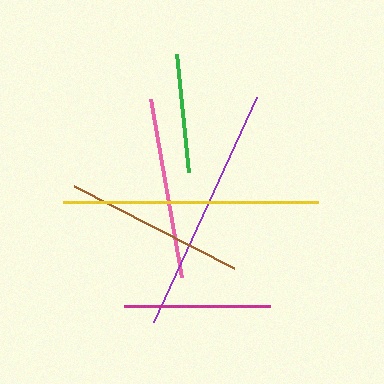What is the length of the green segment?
The green segment is approximately 119 pixels long.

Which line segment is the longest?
The yellow line is the longest at approximately 254 pixels.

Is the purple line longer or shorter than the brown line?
The purple line is longer than the brown line.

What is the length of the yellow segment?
The yellow segment is approximately 254 pixels long.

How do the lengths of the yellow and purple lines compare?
The yellow and purple lines are approximately the same length.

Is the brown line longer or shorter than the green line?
The brown line is longer than the green line.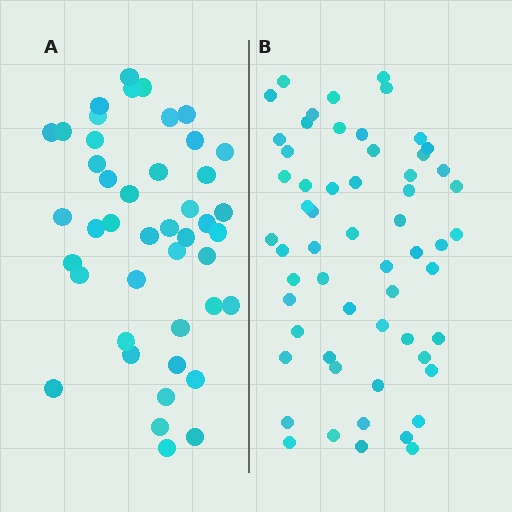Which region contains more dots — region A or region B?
Region B (the right region) has more dots.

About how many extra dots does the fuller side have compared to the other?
Region B has approximately 15 more dots than region A.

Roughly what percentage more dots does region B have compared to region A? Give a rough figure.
About 30% more.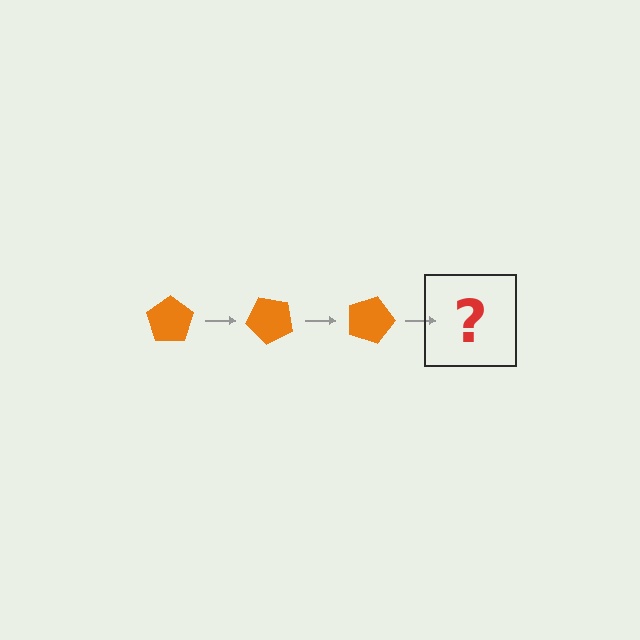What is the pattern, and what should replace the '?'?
The pattern is that the pentagon rotates 45 degrees each step. The '?' should be an orange pentagon rotated 135 degrees.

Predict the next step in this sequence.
The next step is an orange pentagon rotated 135 degrees.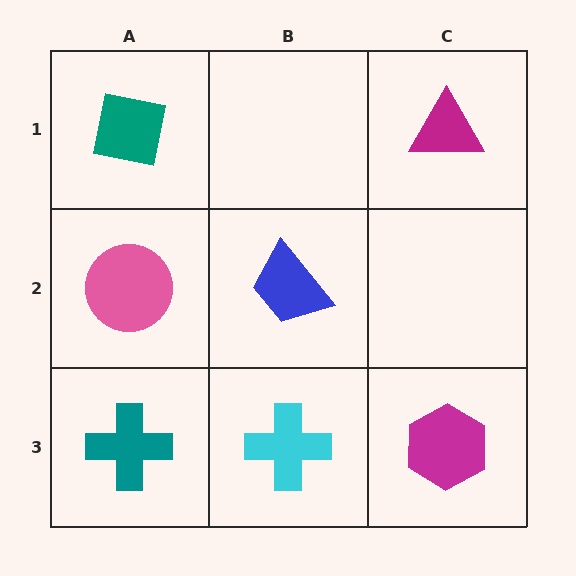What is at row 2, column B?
A blue trapezoid.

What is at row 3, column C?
A magenta hexagon.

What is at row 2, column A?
A pink circle.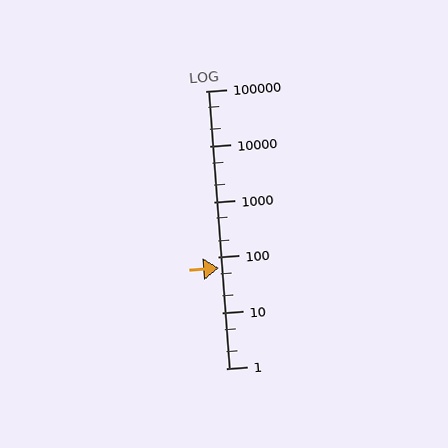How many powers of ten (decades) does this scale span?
The scale spans 5 decades, from 1 to 100000.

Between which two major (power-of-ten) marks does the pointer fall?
The pointer is between 10 and 100.